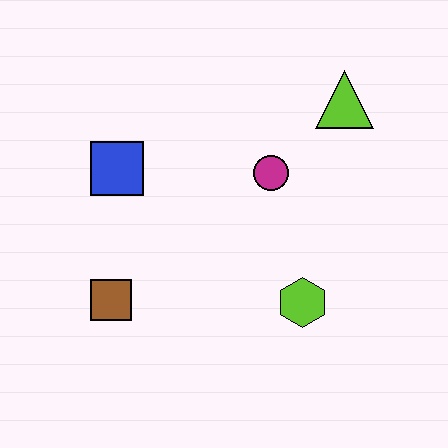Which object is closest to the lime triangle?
The magenta circle is closest to the lime triangle.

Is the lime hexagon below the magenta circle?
Yes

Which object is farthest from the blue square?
The lime triangle is farthest from the blue square.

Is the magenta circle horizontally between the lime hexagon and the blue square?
Yes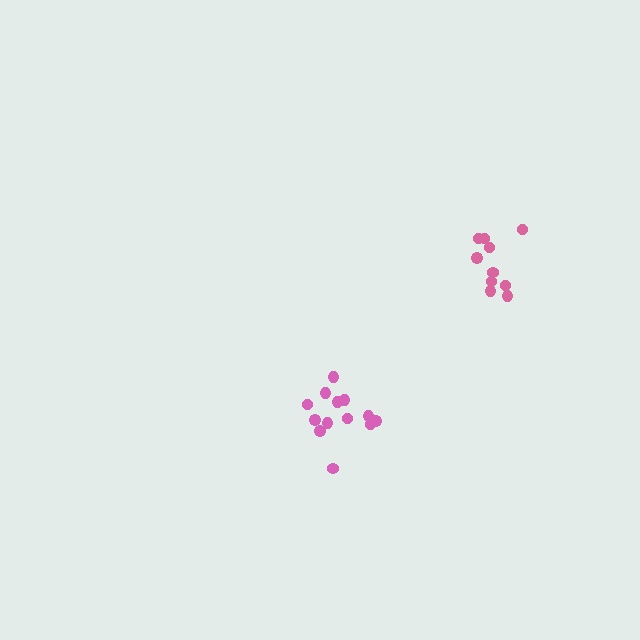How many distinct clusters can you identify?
There are 2 distinct clusters.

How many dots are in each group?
Group 1: 10 dots, Group 2: 13 dots (23 total).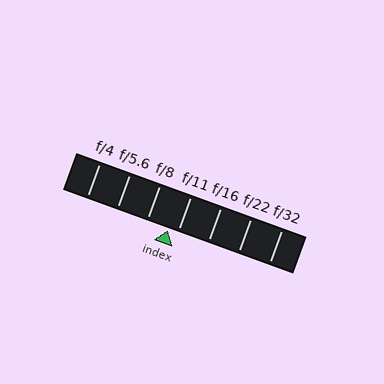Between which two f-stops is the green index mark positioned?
The index mark is between f/8 and f/11.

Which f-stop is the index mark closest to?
The index mark is closest to f/11.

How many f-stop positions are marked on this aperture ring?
There are 7 f-stop positions marked.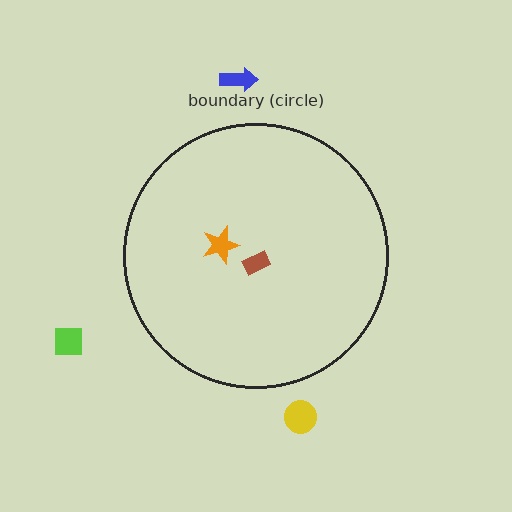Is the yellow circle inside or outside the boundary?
Outside.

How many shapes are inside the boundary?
2 inside, 3 outside.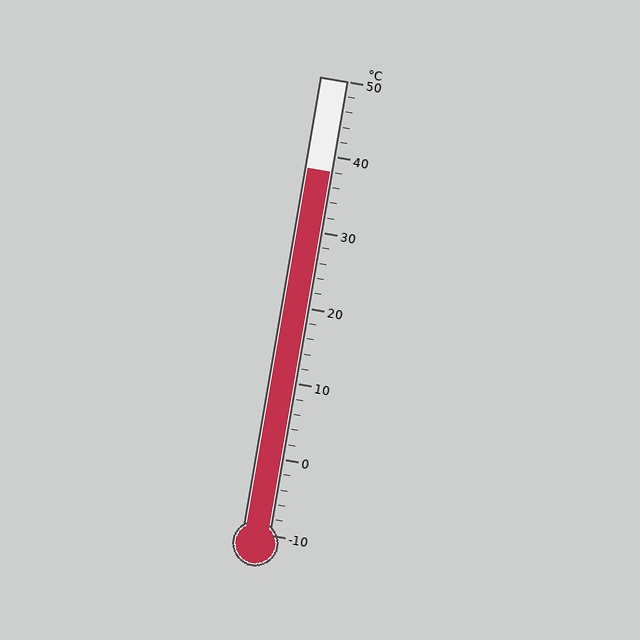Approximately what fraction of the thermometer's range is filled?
The thermometer is filled to approximately 80% of its range.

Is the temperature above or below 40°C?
The temperature is below 40°C.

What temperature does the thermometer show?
The thermometer shows approximately 38°C.